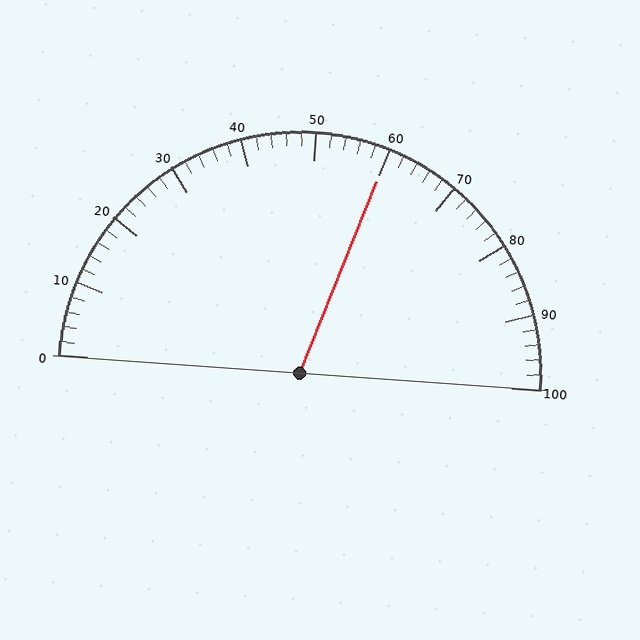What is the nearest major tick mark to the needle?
The nearest major tick mark is 60.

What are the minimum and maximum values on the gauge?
The gauge ranges from 0 to 100.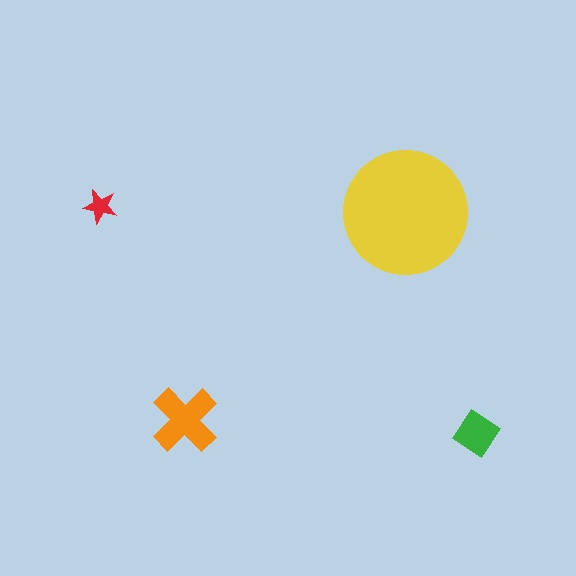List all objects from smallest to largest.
The red star, the green diamond, the orange cross, the yellow circle.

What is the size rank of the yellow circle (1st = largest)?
1st.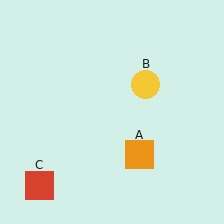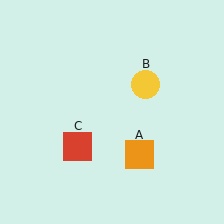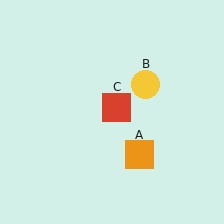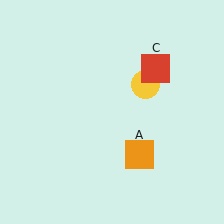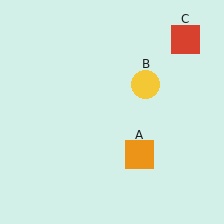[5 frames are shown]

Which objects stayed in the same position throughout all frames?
Orange square (object A) and yellow circle (object B) remained stationary.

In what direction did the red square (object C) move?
The red square (object C) moved up and to the right.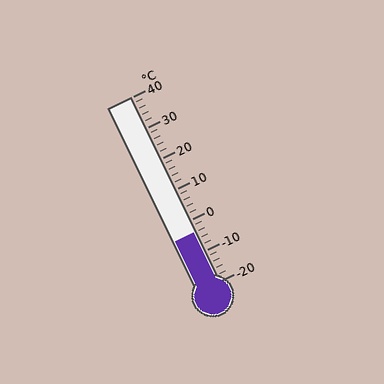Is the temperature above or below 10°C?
The temperature is below 10°C.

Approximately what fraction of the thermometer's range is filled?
The thermometer is filled to approximately 25% of its range.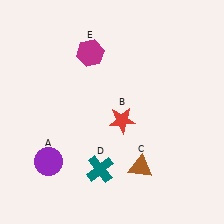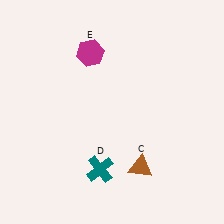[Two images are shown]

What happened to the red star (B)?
The red star (B) was removed in Image 2. It was in the bottom-right area of Image 1.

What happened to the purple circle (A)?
The purple circle (A) was removed in Image 2. It was in the bottom-left area of Image 1.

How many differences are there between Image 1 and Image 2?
There are 2 differences between the two images.